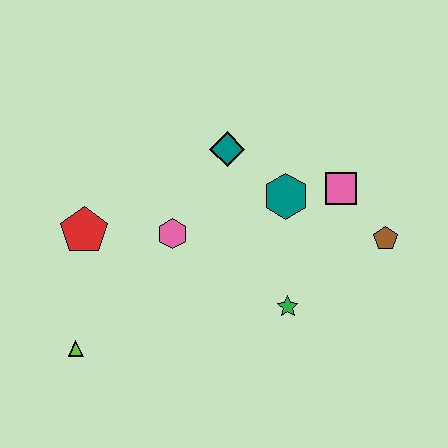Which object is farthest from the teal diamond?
The lime triangle is farthest from the teal diamond.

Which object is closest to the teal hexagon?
The pink square is closest to the teal hexagon.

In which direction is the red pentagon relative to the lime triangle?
The red pentagon is above the lime triangle.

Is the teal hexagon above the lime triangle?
Yes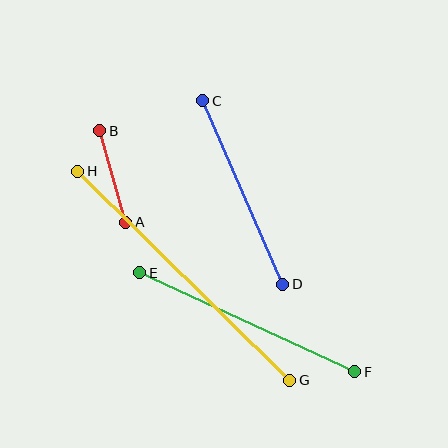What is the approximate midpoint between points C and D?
The midpoint is at approximately (243, 193) pixels.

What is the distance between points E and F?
The distance is approximately 237 pixels.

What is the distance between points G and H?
The distance is approximately 298 pixels.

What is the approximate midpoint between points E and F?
The midpoint is at approximately (247, 322) pixels.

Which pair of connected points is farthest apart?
Points G and H are farthest apart.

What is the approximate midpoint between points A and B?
The midpoint is at approximately (113, 176) pixels.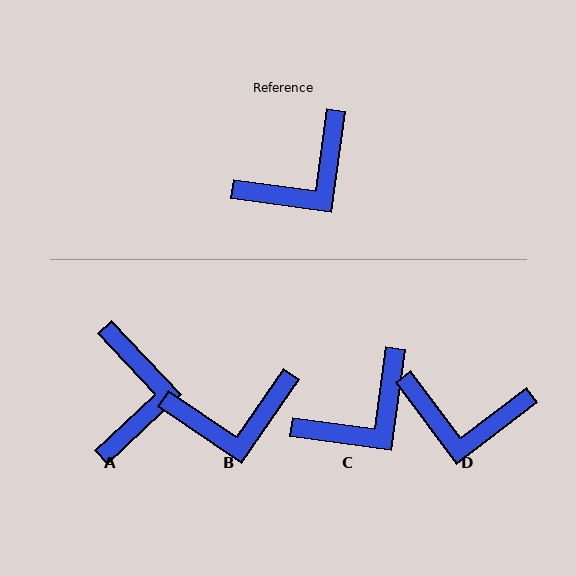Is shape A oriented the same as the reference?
No, it is off by about 51 degrees.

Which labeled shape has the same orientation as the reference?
C.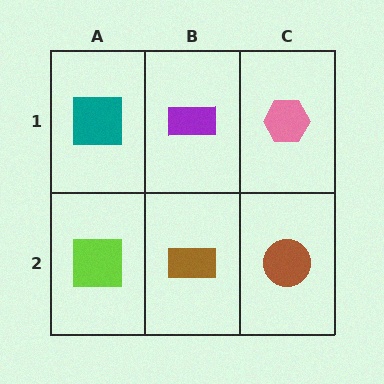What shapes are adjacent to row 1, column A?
A lime square (row 2, column A), a purple rectangle (row 1, column B).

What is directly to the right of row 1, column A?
A purple rectangle.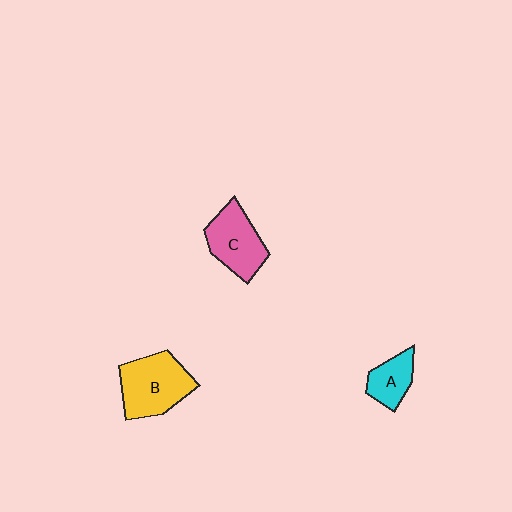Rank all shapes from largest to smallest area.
From largest to smallest: B (yellow), C (pink), A (cyan).